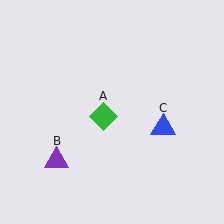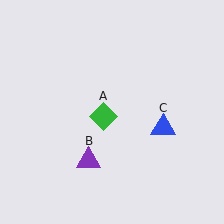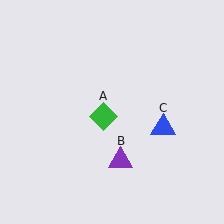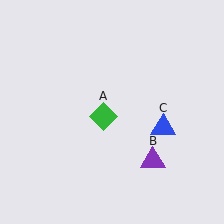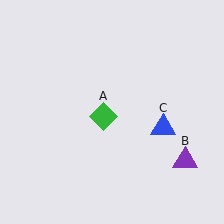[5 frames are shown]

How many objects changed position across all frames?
1 object changed position: purple triangle (object B).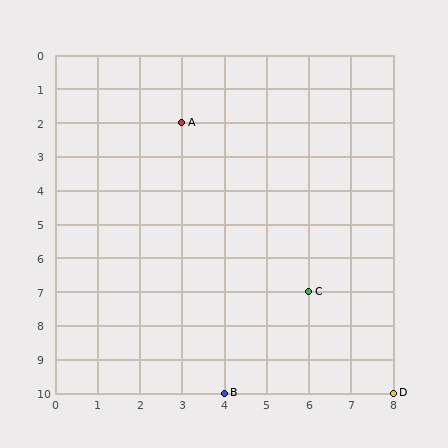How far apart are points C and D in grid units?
Points C and D are 2 columns and 3 rows apart (about 3.6 grid units diagonally).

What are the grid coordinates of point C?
Point C is at grid coordinates (6, 7).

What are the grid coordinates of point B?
Point B is at grid coordinates (4, 10).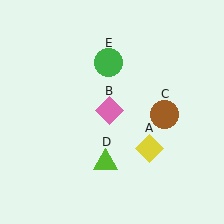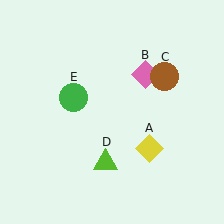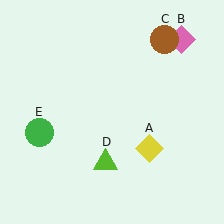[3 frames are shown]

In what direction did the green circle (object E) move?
The green circle (object E) moved down and to the left.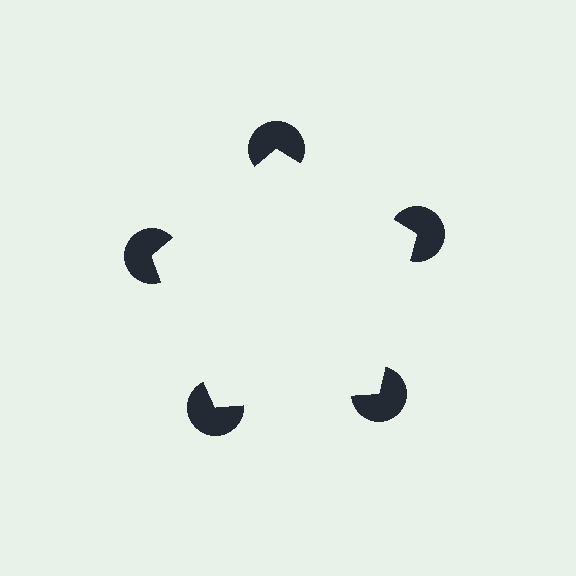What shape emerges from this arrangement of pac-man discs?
An illusory pentagon — its edges are inferred from the aligned wedge cuts in the pac-man discs, not physically drawn.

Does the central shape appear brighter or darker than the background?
It typically appears slightly brighter than the background, even though no actual brightness change is drawn.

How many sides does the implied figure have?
5 sides.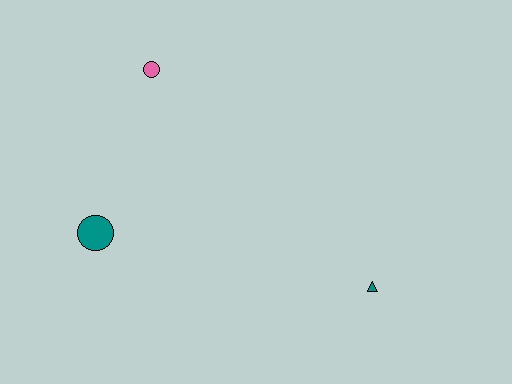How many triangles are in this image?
There is 1 triangle.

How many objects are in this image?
There are 3 objects.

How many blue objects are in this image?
There are no blue objects.